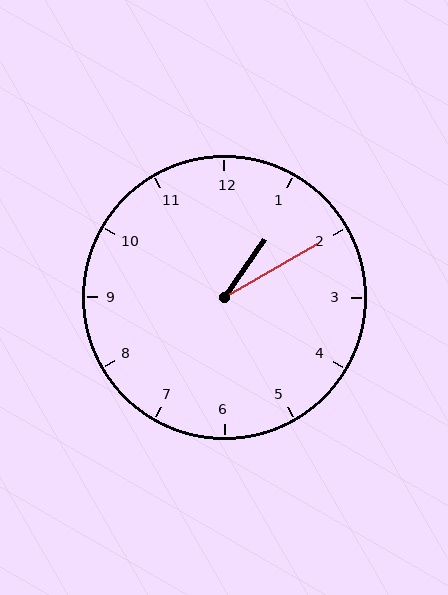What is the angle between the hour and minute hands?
Approximately 25 degrees.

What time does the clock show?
1:10.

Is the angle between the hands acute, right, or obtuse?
It is acute.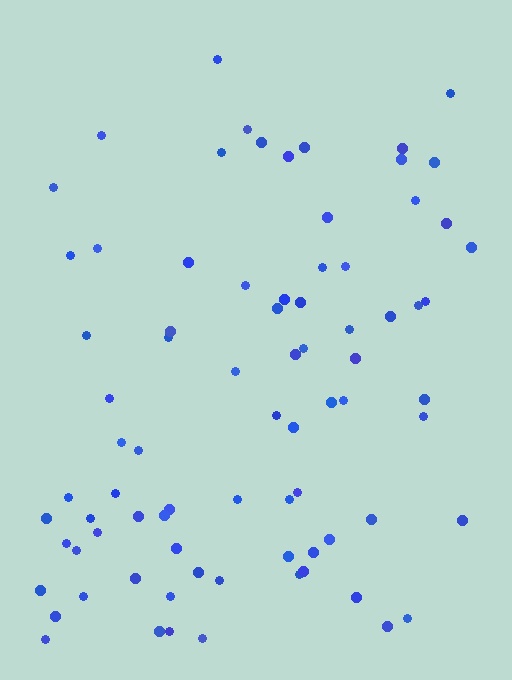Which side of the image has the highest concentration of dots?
The bottom.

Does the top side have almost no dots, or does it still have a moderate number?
Still a moderate number, just noticeably fewer than the bottom.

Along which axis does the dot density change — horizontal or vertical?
Vertical.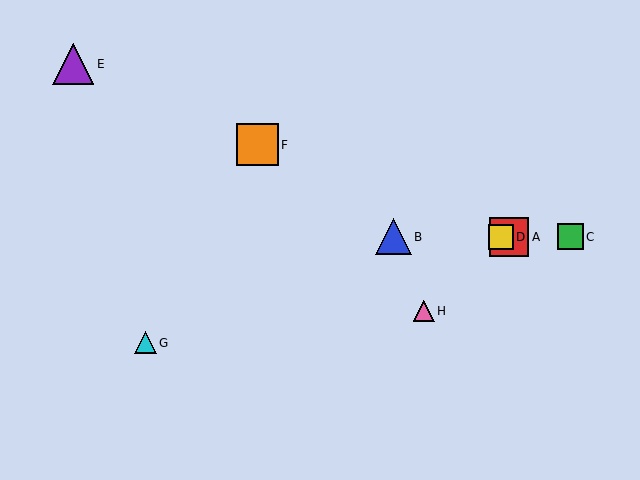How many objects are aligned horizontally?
4 objects (A, B, C, D) are aligned horizontally.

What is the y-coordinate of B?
Object B is at y≈237.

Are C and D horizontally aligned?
Yes, both are at y≈237.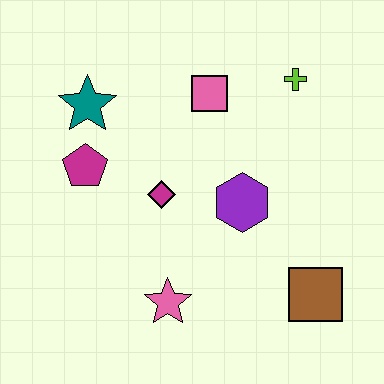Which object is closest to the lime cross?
The pink square is closest to the lime cross.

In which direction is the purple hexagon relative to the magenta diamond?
The purple hexagon is to the right of the magenta diamond.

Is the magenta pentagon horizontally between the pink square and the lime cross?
No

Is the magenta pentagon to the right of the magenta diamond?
No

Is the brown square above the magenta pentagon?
No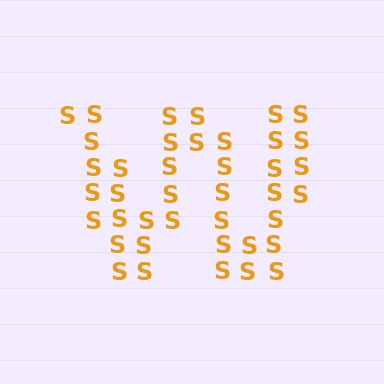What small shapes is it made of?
It is made of small letter S's.